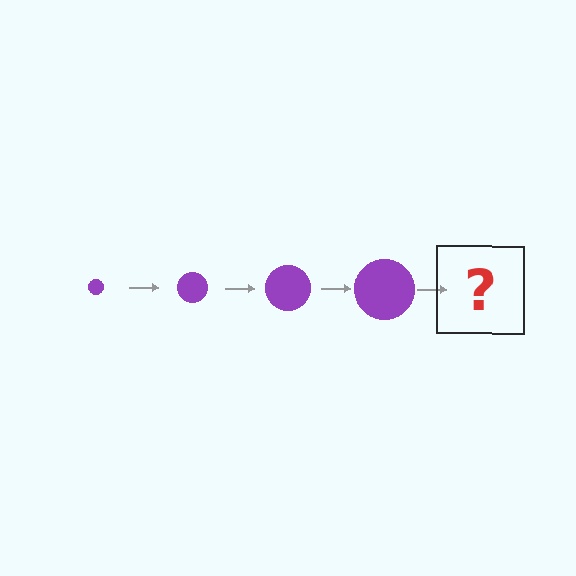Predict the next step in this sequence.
The next step is a purple circle, larger than the previous one.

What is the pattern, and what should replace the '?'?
The pattern is that the circle gets progressively larger each step. The '?' should be a purple circle, larger than the previous one.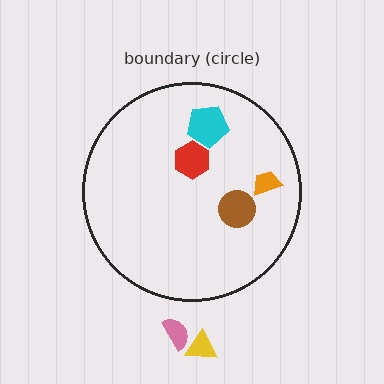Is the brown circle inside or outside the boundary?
Inside.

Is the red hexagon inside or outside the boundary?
Inside.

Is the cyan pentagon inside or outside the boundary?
Inside.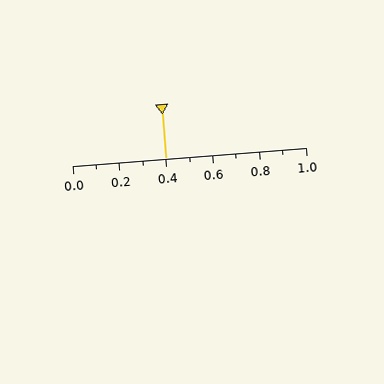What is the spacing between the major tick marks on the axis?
The major ticks are spaced 0.2 apart.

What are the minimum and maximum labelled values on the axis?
The axis runs from 0.0 to 1.0.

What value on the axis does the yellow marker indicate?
The marker indicates approximately 0.4.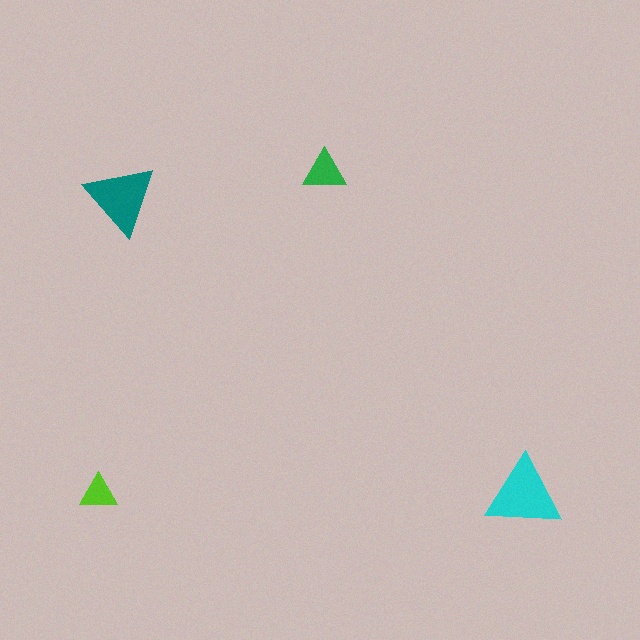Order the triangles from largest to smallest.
the cyan one, the teal one, the green one, the lime one.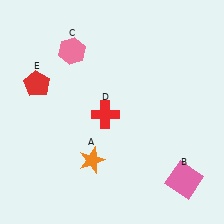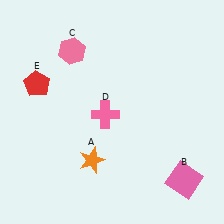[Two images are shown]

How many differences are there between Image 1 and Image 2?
There is 1 difference between the two images.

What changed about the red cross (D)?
In Image 1, D is red. In Image 2, it changed to pink.